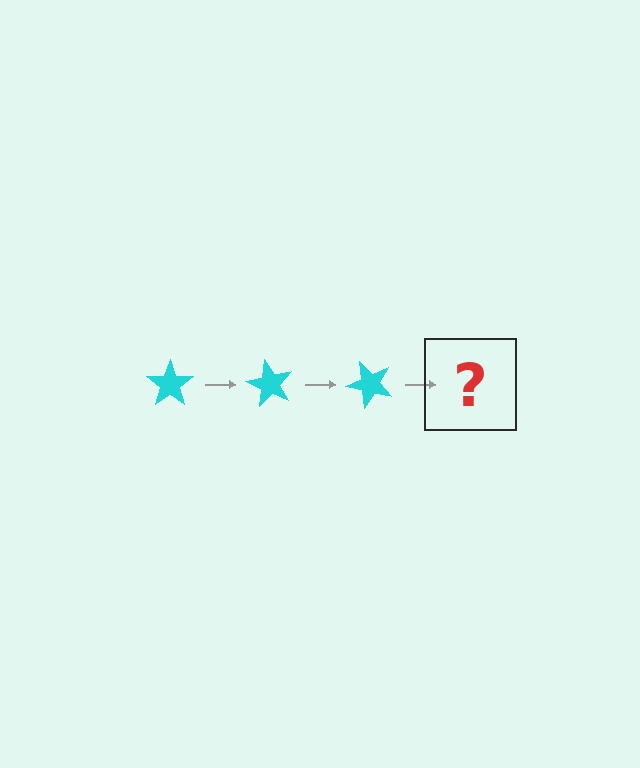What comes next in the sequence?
The next element should be a cyan star rotated 180 degrees.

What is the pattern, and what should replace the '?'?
The pattern is that the star rotates 60 degrees each step. The '?' should be a cyan star rotated 180 degrees.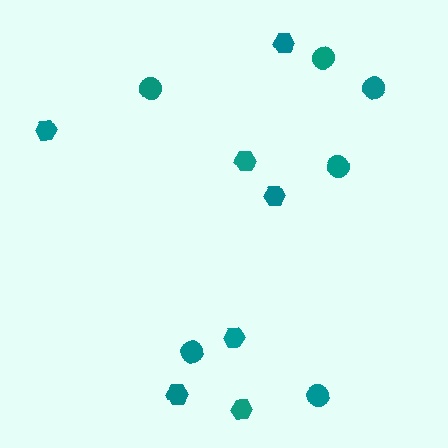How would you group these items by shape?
There are 2 groups: one group of hexagons (7) and one group of circles (6).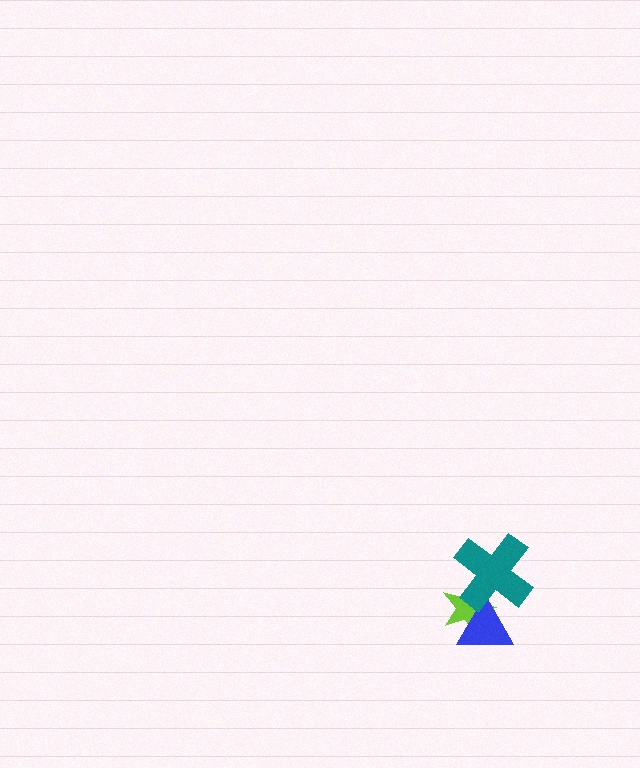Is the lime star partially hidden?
Yes, it is partially covered by another shape.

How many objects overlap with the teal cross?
2 objects overlap with the teal cross.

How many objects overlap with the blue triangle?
2 objects overlap with the blue triangle.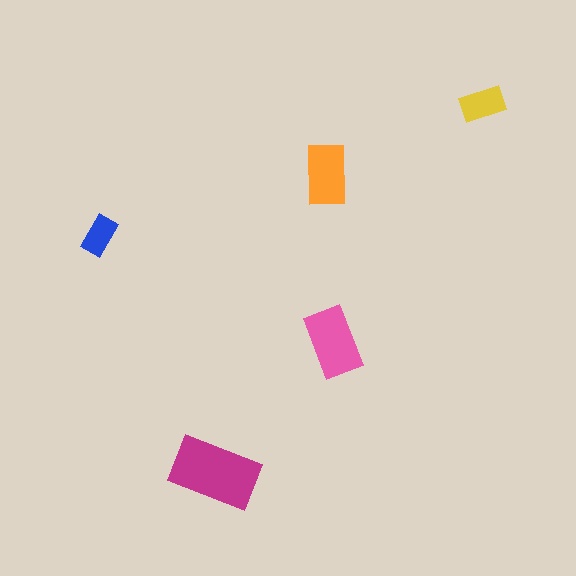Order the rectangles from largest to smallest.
the magenta one, the pink one, the orange one, the yellow one, the blue one.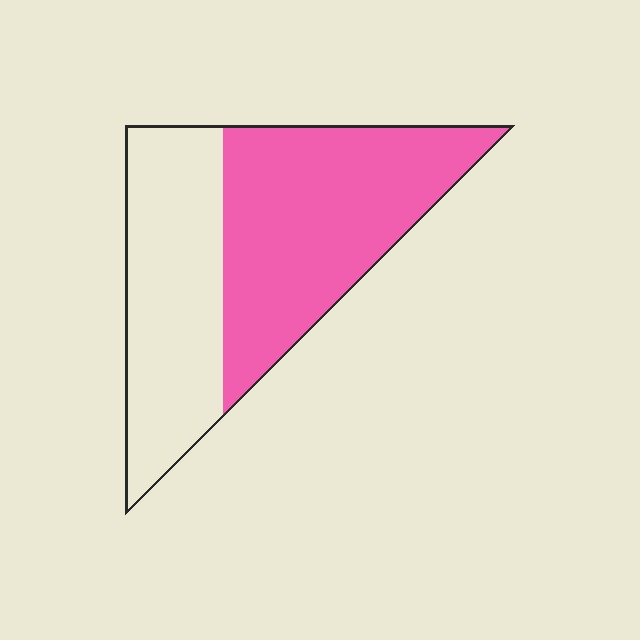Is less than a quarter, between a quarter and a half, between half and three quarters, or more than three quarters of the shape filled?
Between half and three quarters.